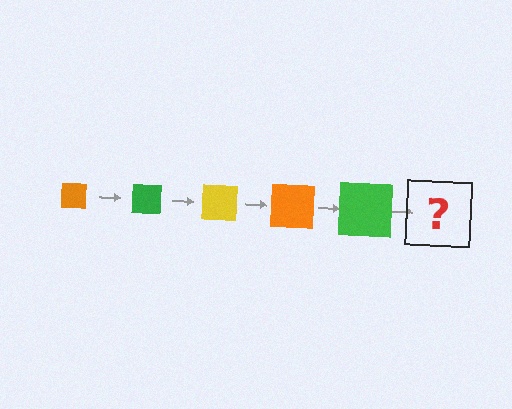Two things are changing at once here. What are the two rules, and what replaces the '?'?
The two rules are that the square grows larger each step and the color cycles through orange, green, and yellow. The '?' should be a yellow square, larger than the previous one.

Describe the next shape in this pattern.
It should be a yellow square, larger than the previous one.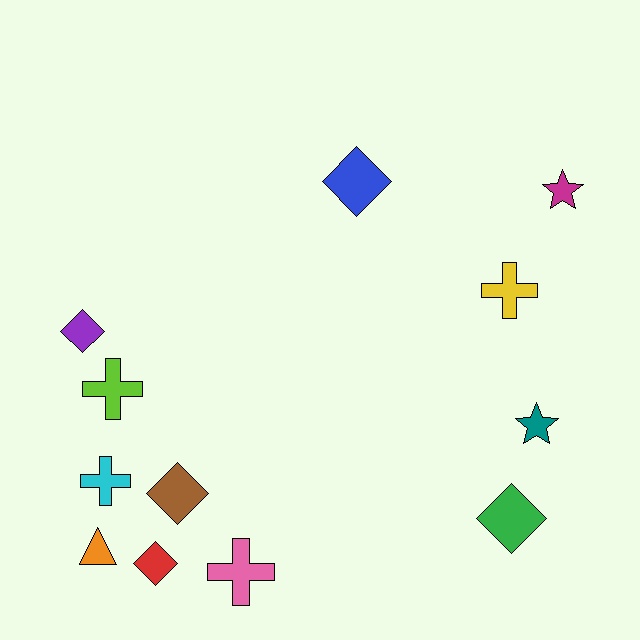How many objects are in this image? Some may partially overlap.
There are 12 objects.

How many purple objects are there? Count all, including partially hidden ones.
There is 1 purple object.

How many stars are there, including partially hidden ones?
There are 2 stars.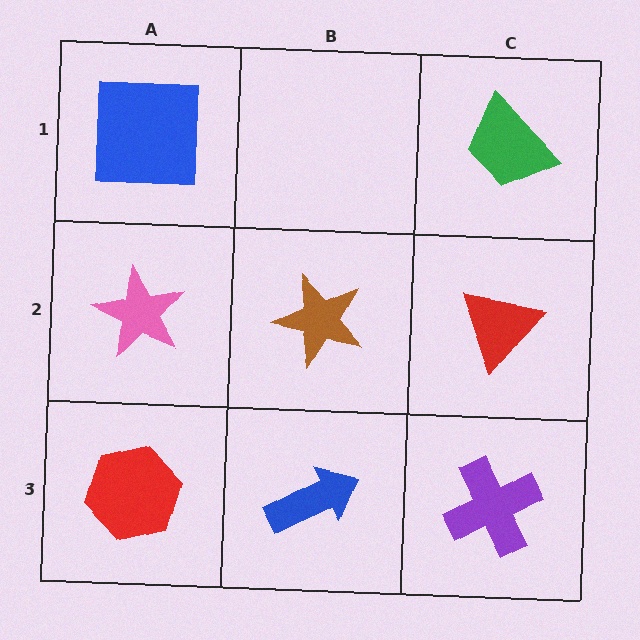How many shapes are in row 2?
3 shapes.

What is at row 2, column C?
A red triangle.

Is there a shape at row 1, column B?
No, that cell is empty.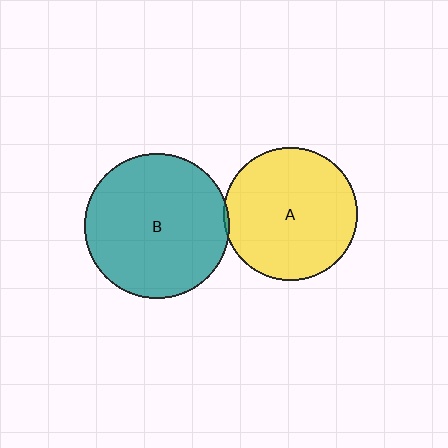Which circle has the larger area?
Circle B (teal).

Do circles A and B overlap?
Yes.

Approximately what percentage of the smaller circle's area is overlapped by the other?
Approximately 5%.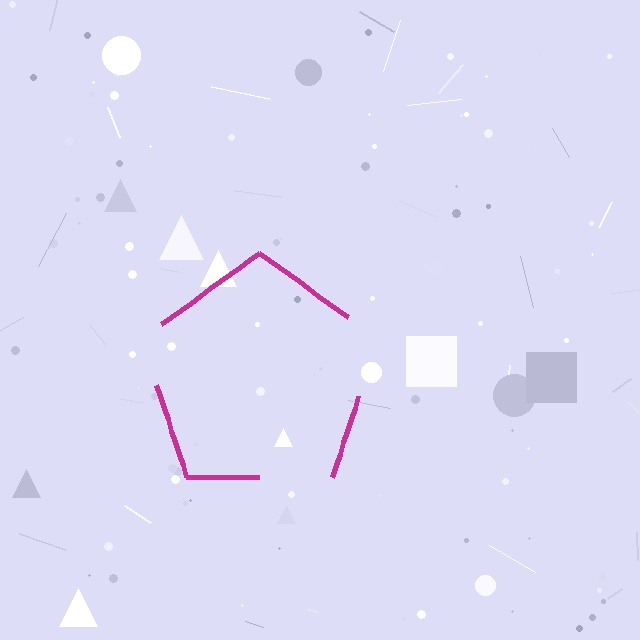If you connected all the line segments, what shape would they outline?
They would outline a pentagon.